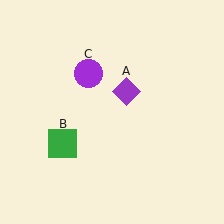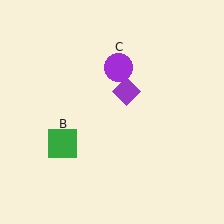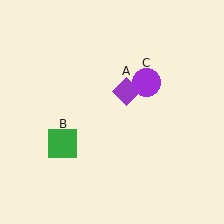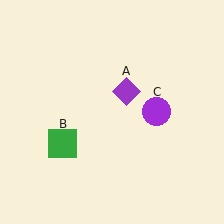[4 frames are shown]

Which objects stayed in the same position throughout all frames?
Purple diamond (object A) and green square (object B) remained stationary.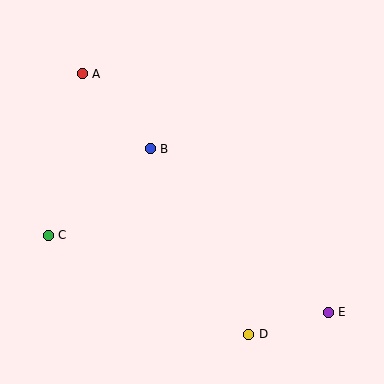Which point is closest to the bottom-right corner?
Point E is closest to the bottom-right corner.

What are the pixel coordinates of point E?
Point E is at (328, 312).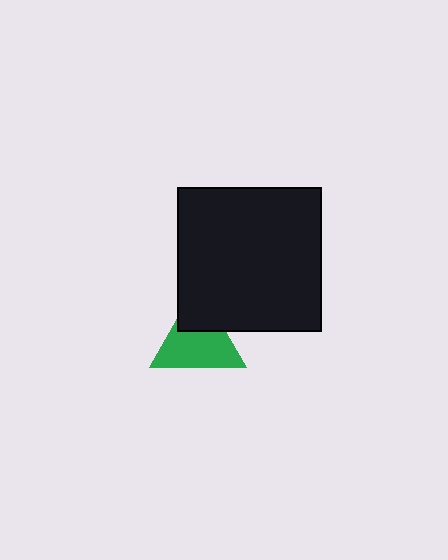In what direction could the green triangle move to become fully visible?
The green triangle could move down. That would shift it out from behind the black square entirely.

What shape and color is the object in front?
The object in front is a black square.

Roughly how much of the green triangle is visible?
Most of it is visible (roughly 68%).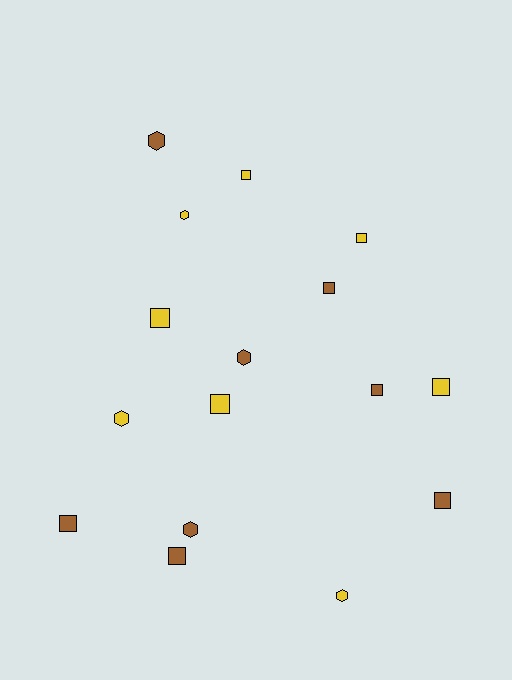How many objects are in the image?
There are 16 objects.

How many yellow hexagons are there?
There are 3 yellow hexagons.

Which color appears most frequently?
Yellow, with 8 objects.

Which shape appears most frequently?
Square, with 10 objects.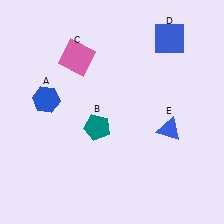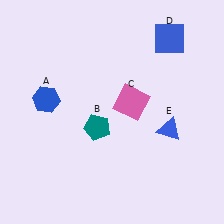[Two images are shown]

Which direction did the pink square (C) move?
The pink square (C) moved right.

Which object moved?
The pink square (C) moved right.